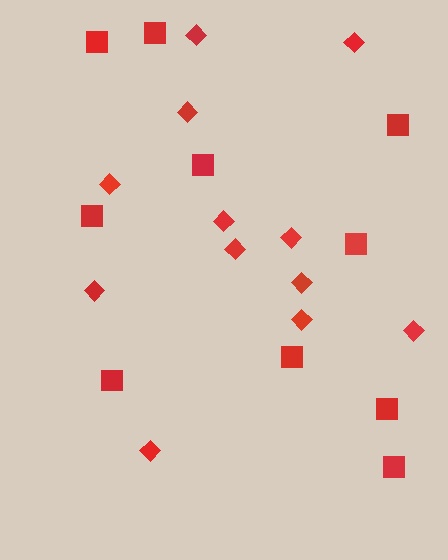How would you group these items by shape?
There are 2 groups: one group of squares (10) and one group of diamonds (12).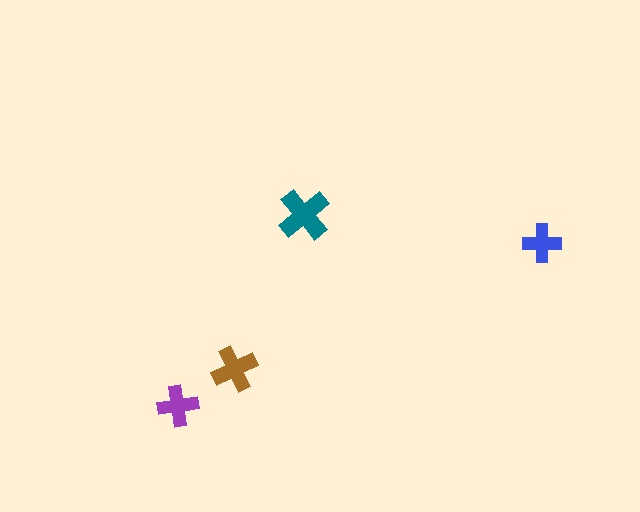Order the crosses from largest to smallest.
the teal one, the brown one, the purple one, the blue one.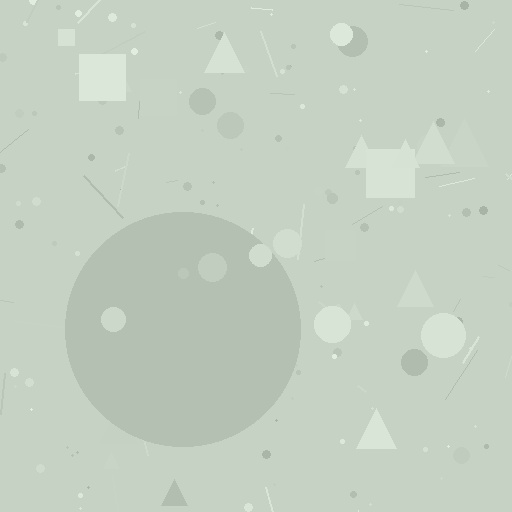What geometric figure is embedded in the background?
A circle is embedded in the background.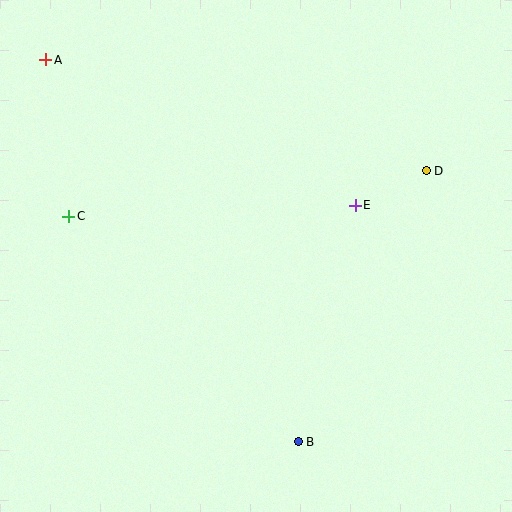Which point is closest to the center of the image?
Point E at (355, 205) is closest to the center.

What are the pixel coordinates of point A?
Point A is at (46, 60).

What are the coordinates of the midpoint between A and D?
The midpoint between A and D is at (236, 115).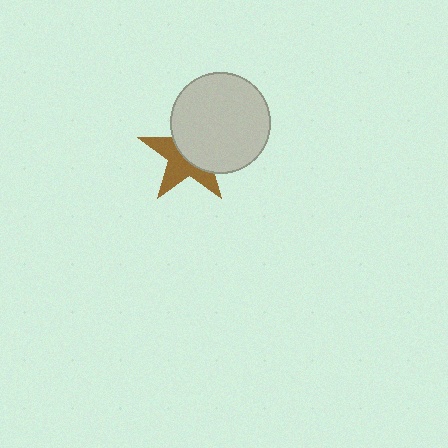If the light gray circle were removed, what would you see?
You would see the complete brown star.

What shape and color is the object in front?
The object in front is a light gray circle.